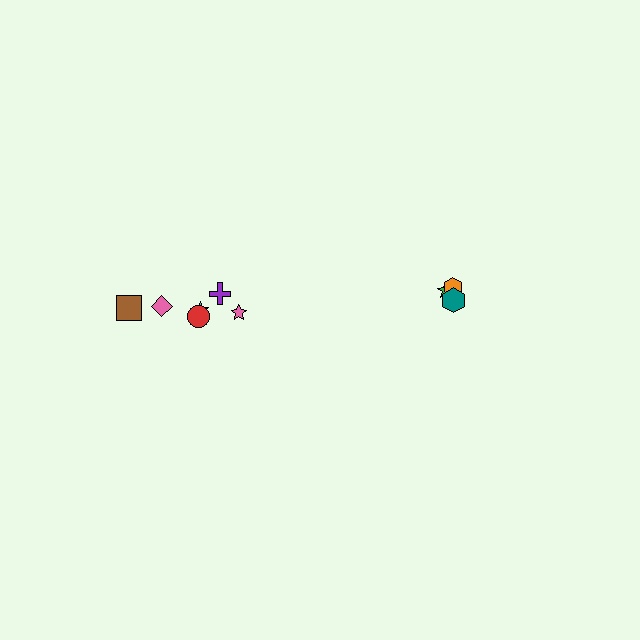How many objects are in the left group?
There are 6 objects.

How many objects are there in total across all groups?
There are 9 objects.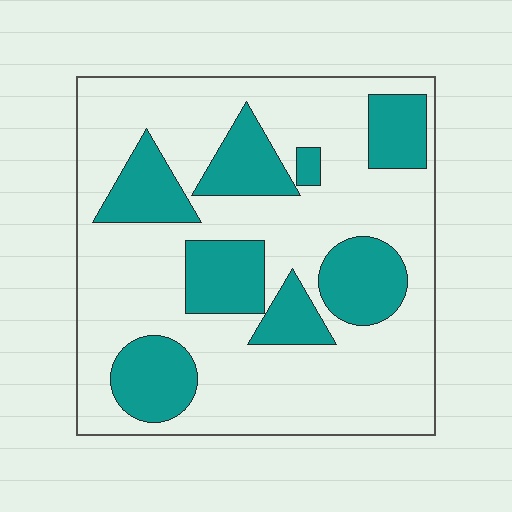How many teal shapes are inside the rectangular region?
8.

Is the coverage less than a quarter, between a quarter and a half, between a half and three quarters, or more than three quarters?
Between a quarter and a half.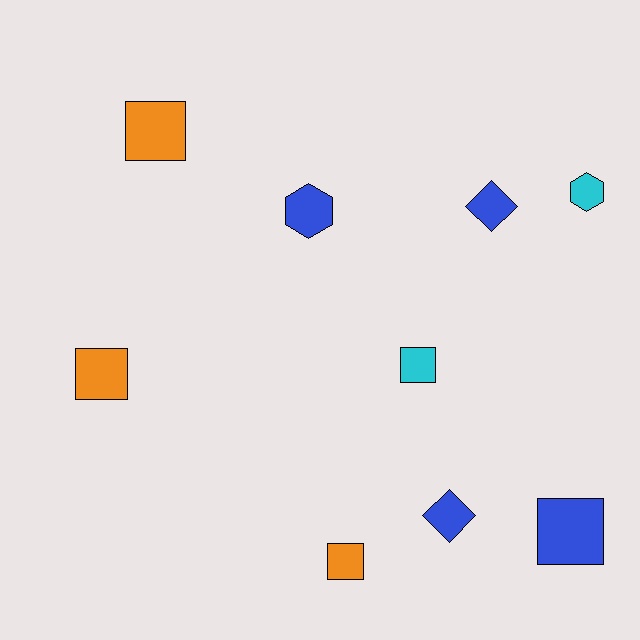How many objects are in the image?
There are 9 objects.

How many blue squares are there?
There is 1 blue square.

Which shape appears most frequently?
Square, with 5 objects.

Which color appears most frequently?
Blue, with 4 objects.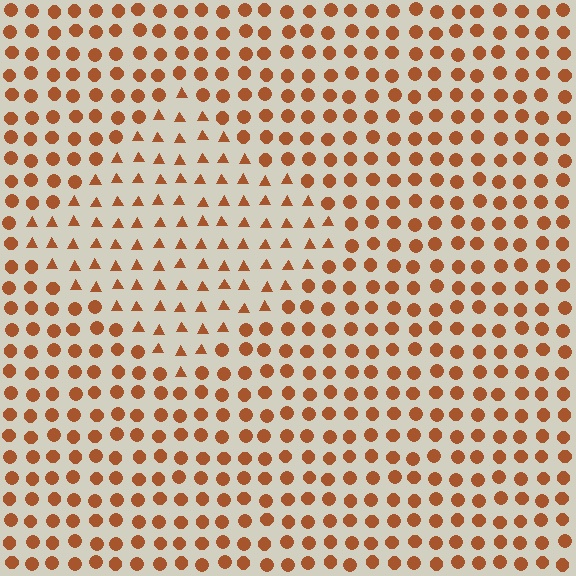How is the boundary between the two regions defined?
The boundary is defined by a change in element shape: triangles inside vs. circles outside. All elements share the same color and spacing.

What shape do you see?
I see a diamond.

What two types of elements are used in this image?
The image uses triangles inside the diamond region and circles outside it.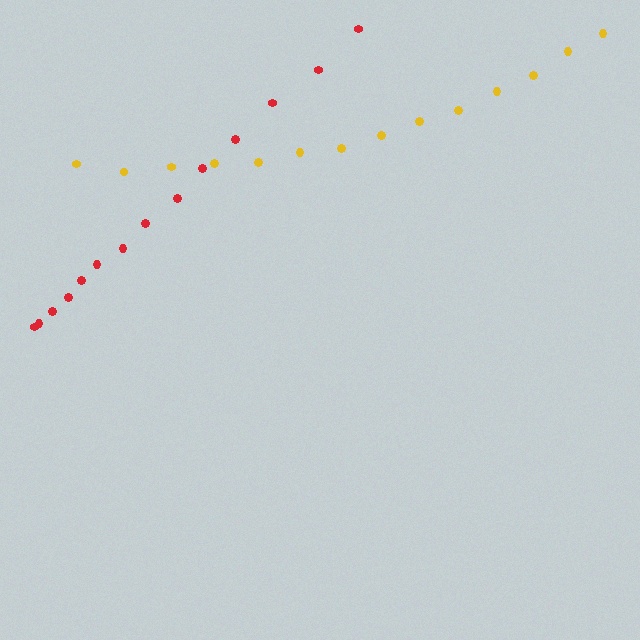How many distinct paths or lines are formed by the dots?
There are 2 distinct paths.